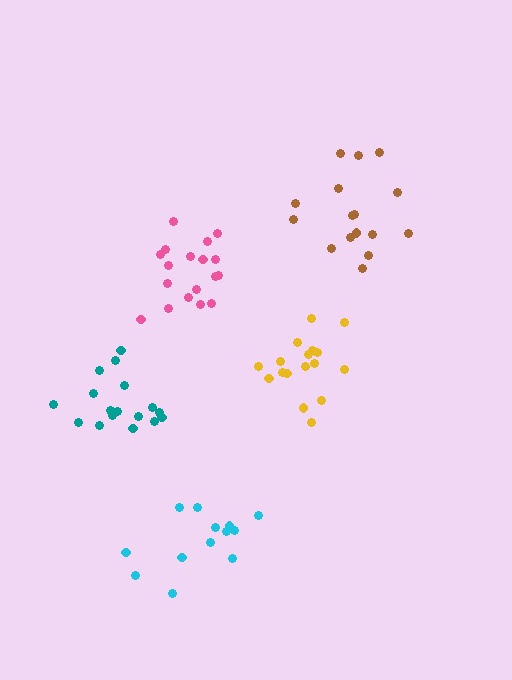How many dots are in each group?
Group 1: 13 dots, Group 2: 17 dots, Group 3: 16 dots, Group 4: 18 dots, Group 5: 17 dots (81 total).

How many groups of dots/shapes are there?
There are 5 groups.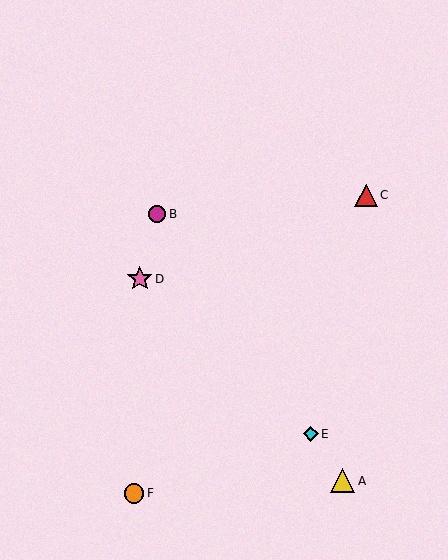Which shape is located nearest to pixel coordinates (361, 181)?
The red triangle (labeled C) at (366, 195) is nearest to that location.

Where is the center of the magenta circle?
The center of the magenta circle is at (157, 214).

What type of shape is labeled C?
Shape C is a red triangle.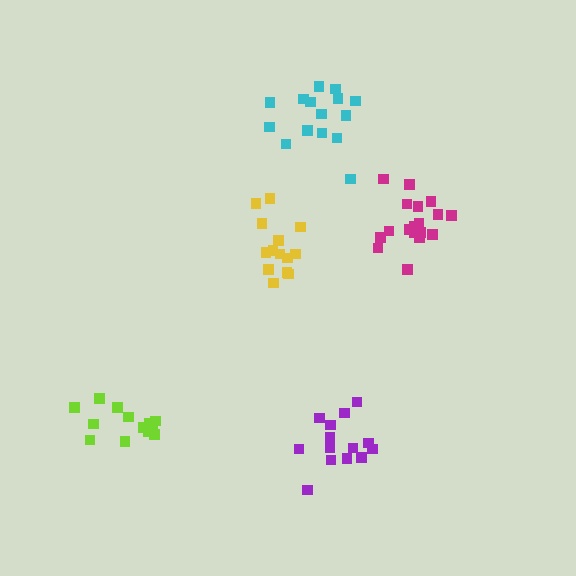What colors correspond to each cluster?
The clusters are colored: lime, yellow, purple, magenta, cyan.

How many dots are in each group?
Group 1: 13 dots, Group 2: 14 dots, Group 3: 14 dots, Group 4: 18 dots, Group 5: 15 dots (74 total).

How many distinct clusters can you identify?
There are 5 distinct clusters.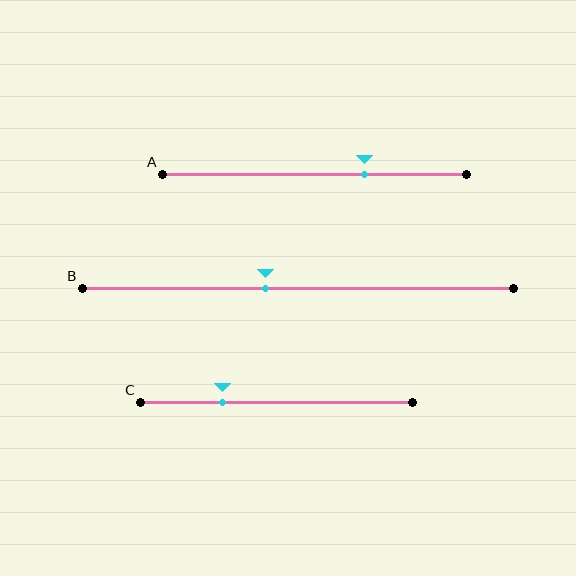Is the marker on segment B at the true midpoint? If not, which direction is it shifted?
No, the marker on segment B is shifted to the left by about 8% of the segment length.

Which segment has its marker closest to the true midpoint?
Segment B has its marker closest to the true midpoint.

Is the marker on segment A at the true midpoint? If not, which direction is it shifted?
No, the marker on segment A is shifted to the right by about 17% of the segment length.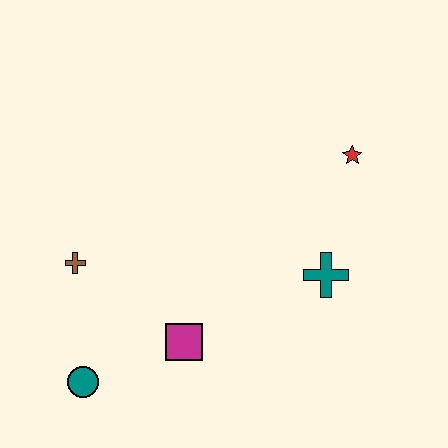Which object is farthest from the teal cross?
The teal circle is farthest from the teal cross.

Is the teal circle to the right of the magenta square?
No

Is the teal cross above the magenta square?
Yes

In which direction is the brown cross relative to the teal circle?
The brown cross is above the teal circle.